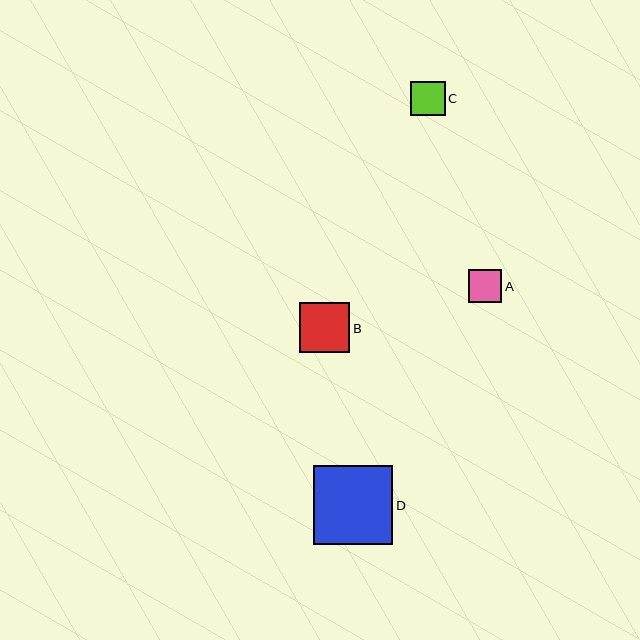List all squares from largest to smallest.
From largest to smallest: D, B, C, A.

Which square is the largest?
Square D is the largest with a size of approximately 79 pixels.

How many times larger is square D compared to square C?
Square D is approximately 2.3 times the size of square C.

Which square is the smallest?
Square A is the smallest with a size of approximately 33 pixels.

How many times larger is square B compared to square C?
Square B is approximately 1.5 times the size of square C.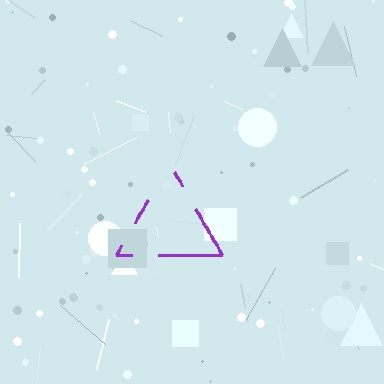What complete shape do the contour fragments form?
The contour fragments form a triangle.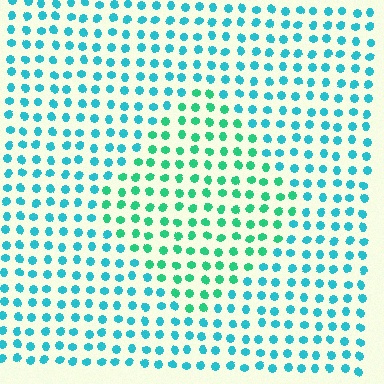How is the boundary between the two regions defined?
The boundary is defined purely by a slight shift in hue (about 34 degrees). Spacing, size, and orientation are identical on both sides.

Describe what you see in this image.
The image is filled with small cyan elements in a uniform arrangement. A diamond-shaped region is visible where the elements are tinted to a slightly different hue, forming a subtle color boundary.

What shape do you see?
I see a diamond.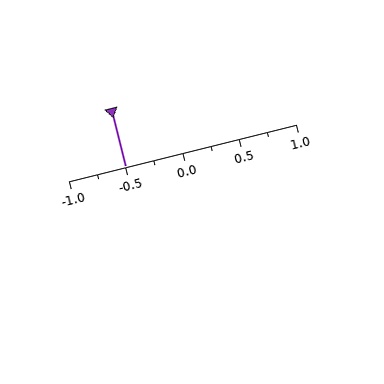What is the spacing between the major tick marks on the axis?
The major ticks are spaced 0.5 apart.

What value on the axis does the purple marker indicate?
The marker indicates approximately -0.5.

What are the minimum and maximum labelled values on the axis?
The axis runs from -1.0 to 1.0.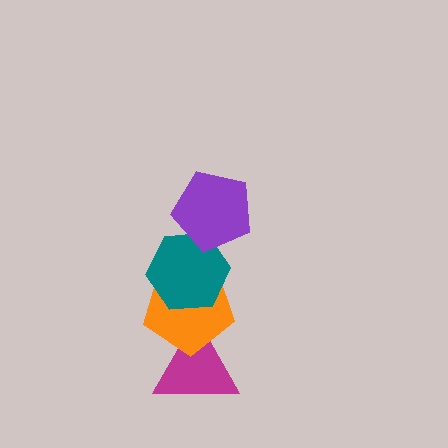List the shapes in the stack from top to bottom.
From top to bottom: the purple pentagon, the teal hexagon, the orange pentagon, the magenta triangle.